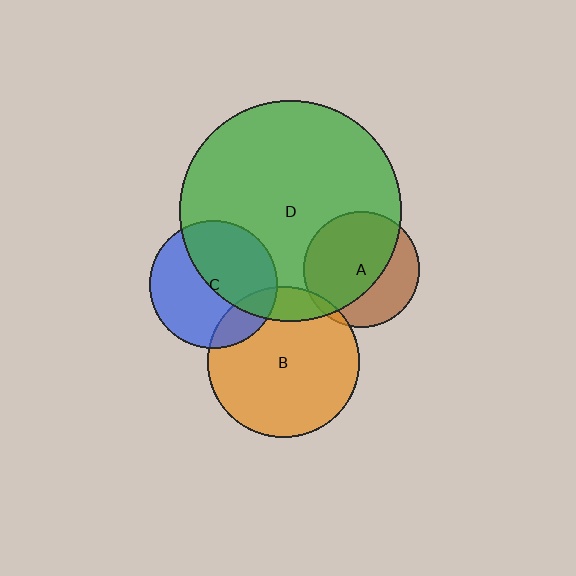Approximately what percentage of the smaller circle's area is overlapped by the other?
Approximately 5%.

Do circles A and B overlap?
Yes.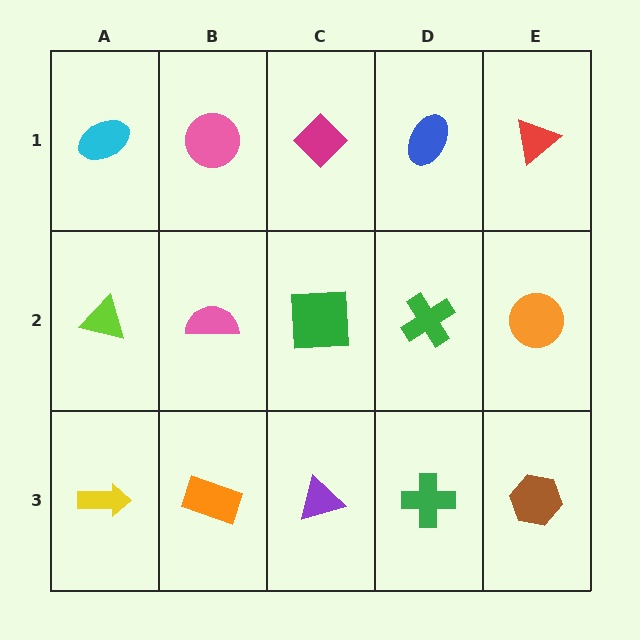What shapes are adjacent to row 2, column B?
A pink circle (row 1, column B), an orange rectangle (row 3, column B), a lime triangle (row 2, column A), a green square (row 2, column C).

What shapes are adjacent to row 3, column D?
A green cross (row 2, column D), a purple triangle (row 3, column C), a brown hexagon (row 3, column E).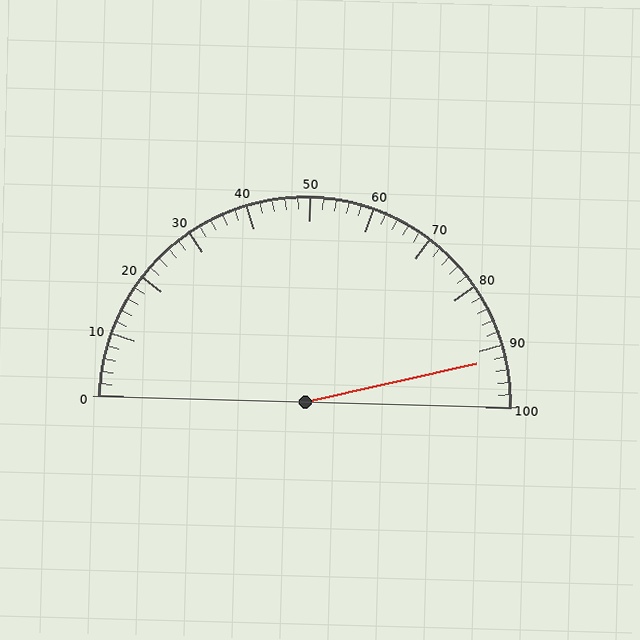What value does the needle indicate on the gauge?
The needle indicates approximately 92.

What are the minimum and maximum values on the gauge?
The gauge ranges from 0 to 100.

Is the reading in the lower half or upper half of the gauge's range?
The reading is in the upper half of the range (0 to 100).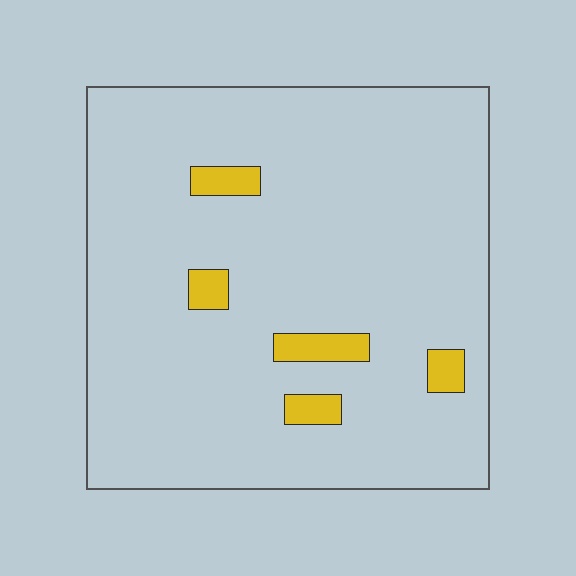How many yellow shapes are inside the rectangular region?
5.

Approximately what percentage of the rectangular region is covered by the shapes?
Approximately 5%.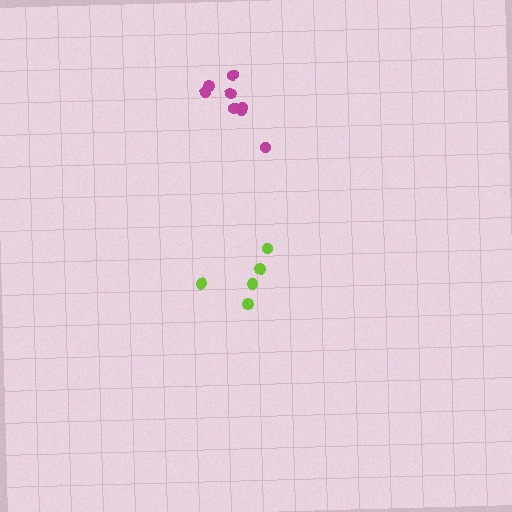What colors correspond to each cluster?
The clusters are colored: magenta, lime.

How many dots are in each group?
Group 1: 8 dots, Group 2: 5 dots (13 total).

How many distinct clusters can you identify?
There are 2 distinct clusters.